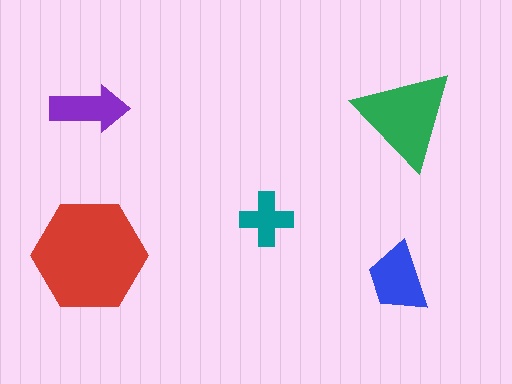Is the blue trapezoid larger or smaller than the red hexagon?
Smaller.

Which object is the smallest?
The teal cross.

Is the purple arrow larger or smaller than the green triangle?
Smaller.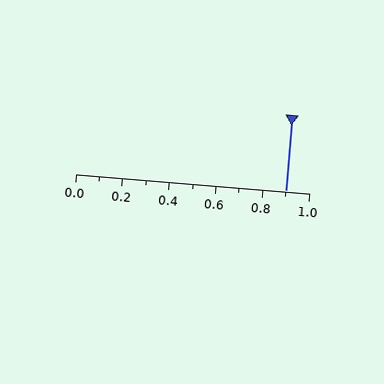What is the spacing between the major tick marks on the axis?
The major ticks are spaced 0.2 apart.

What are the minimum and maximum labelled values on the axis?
The axis runs from 0.0 to 1.0.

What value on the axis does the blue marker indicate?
The marker indicates approximately 0.9.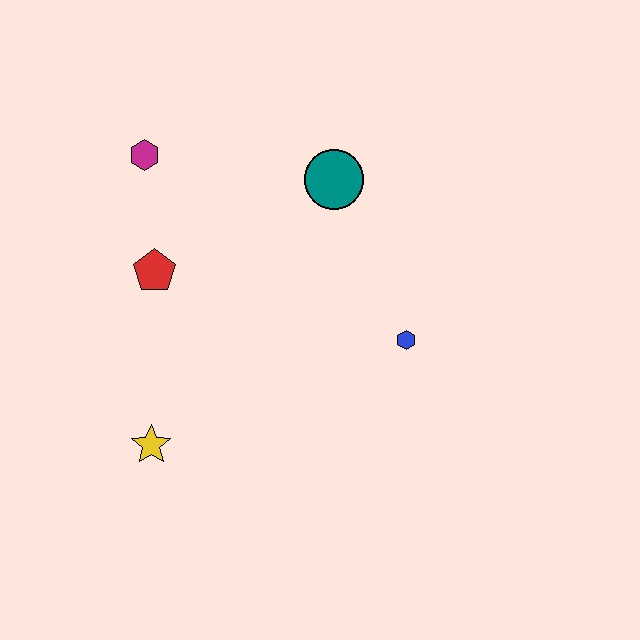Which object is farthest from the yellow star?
The teal circle is farthest from the yellow star.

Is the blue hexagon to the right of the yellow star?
Yes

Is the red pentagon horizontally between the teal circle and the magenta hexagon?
Yes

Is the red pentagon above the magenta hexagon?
No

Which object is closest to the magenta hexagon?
The red pentagon is closest to the magenta hexagon.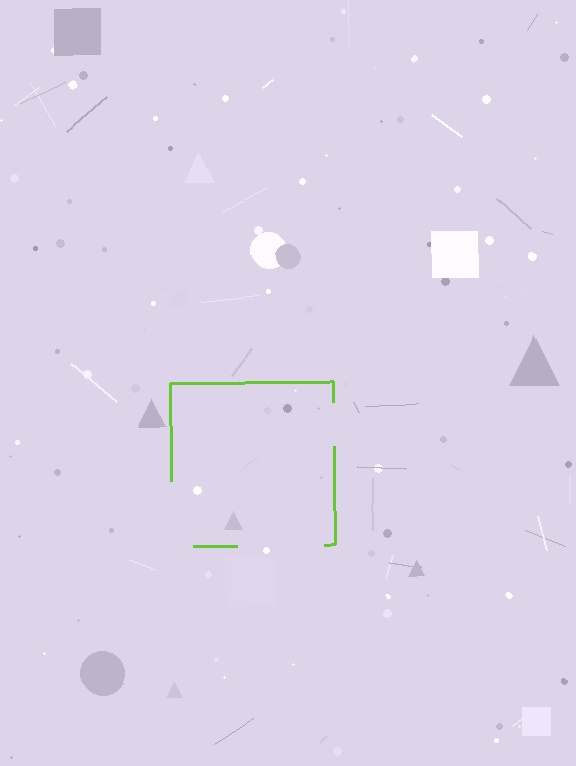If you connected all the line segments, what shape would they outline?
They would outline a square.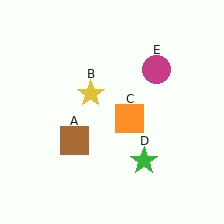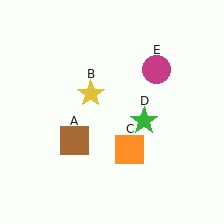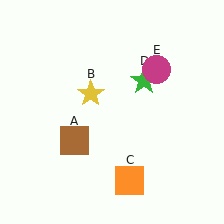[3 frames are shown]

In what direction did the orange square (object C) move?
The orange square (object C) moved down.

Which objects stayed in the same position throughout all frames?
Brown square (object A) and yellow star (object B) and magenta circle (object E) remained stationary.